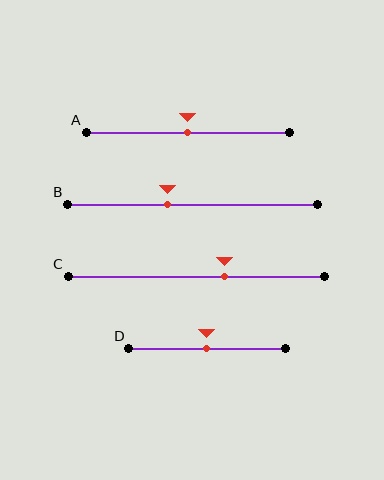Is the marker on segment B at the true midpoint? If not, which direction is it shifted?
No, the marker on segment B is shifted to the left by about 10% of the segment length.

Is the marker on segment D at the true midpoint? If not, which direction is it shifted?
Yes, the marker on segment D is at the true midpoint.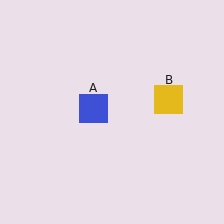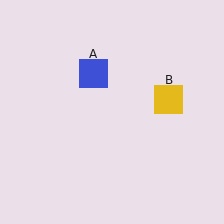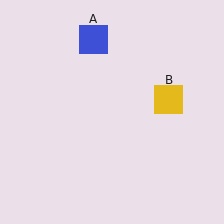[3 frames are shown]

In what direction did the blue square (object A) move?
The blue square (object A) moved up.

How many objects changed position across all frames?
1 object changed position: blue square (object A).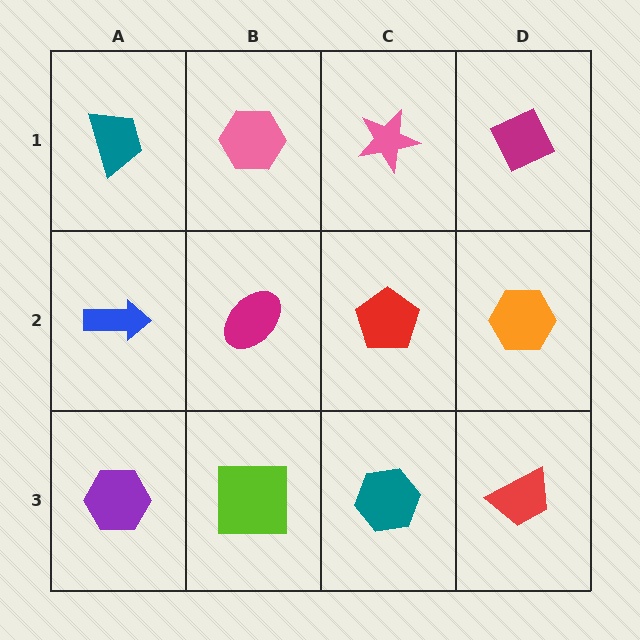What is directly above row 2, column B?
A pink hexagon.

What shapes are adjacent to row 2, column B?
A pink hexagon (row 1, column B), a lime square (row 3, column B), a blue arrow (row 2, column A), a red pentagon (row 2, column C).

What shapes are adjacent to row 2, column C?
A pink star (row 1, column C), a teal hexagon (row 3, column C), a magenta ellipse (row 2, column B), an orange hexagon (row 2, column D).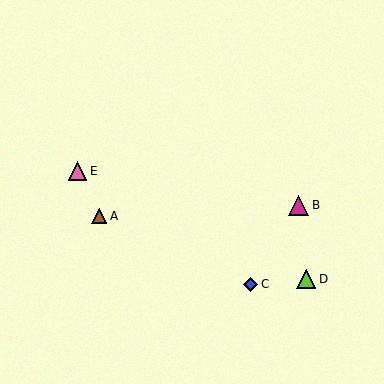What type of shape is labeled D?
Shape D is a lime triangle.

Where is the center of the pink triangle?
The center of the pink triangle is at (77, 171).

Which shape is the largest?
The magenta triangle (labeled B) is the largest.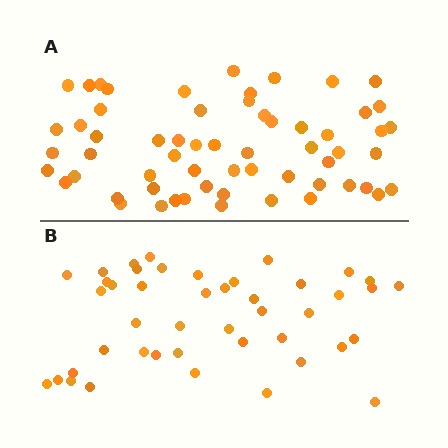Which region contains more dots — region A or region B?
Region A (the top region) has more dots.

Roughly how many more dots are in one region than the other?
Region A has approximately 15 more dots than region B.